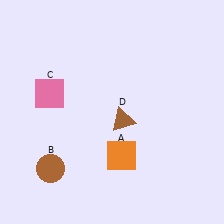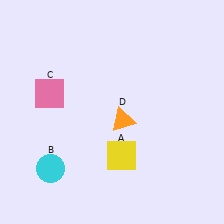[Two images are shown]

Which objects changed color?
A changed from orange to yellow. B changed from brown to cyan. D changed from brown to orange.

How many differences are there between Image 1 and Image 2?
There are 3 differences between the two images.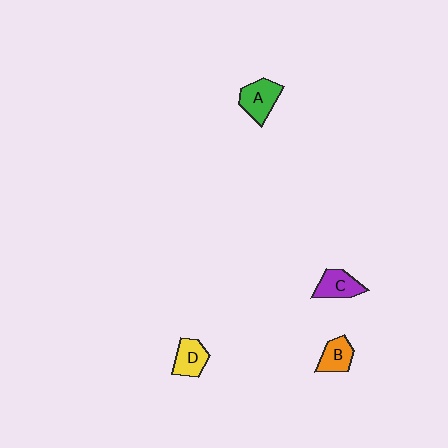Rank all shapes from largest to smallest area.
From largest to smallest: A (green), C (purple), D (yellow), B (orange).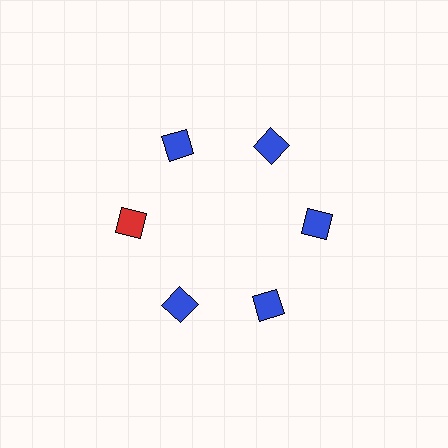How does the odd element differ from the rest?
It has a different color: red instead of blue.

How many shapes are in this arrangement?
There are 6 shapes arranged in a ring pattern.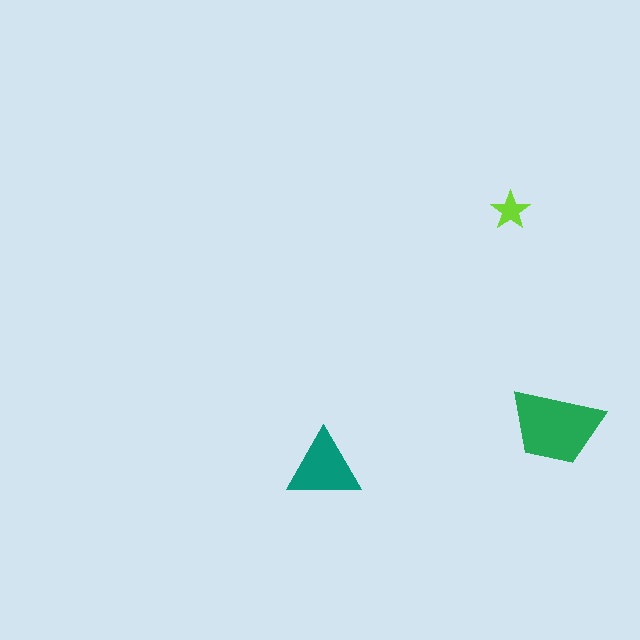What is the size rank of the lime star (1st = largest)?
3rd.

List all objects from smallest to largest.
The lime star, the teal triangle, the green trapezoid.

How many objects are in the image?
There are 3 objects in the image.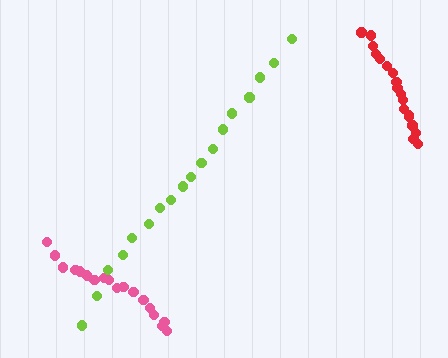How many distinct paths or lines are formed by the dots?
There are 3 distinct paths.